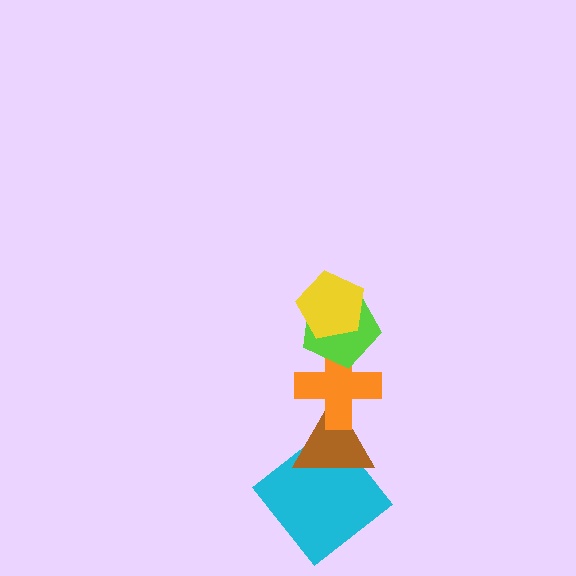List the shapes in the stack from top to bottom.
From top to bottom: the yellow pentagon, the lime pentagon, the orange cross, the brown triangle, the cyan diamond.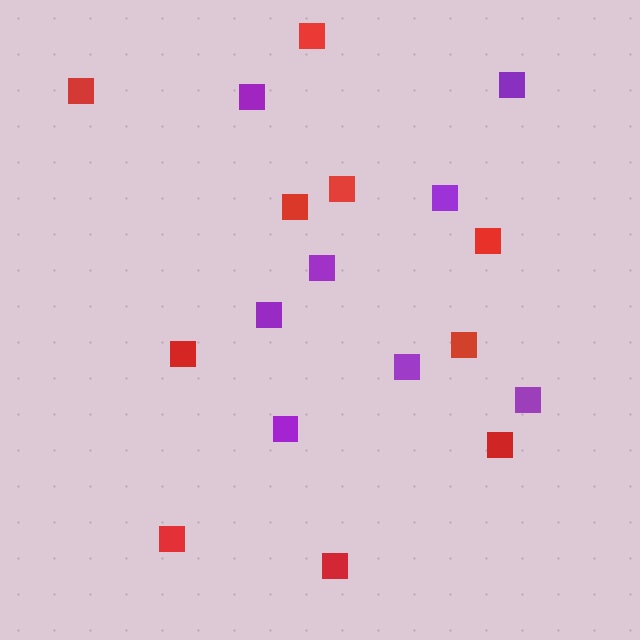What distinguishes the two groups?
There are 2 groups: one group of purple squares (8) and one group of red squares (10).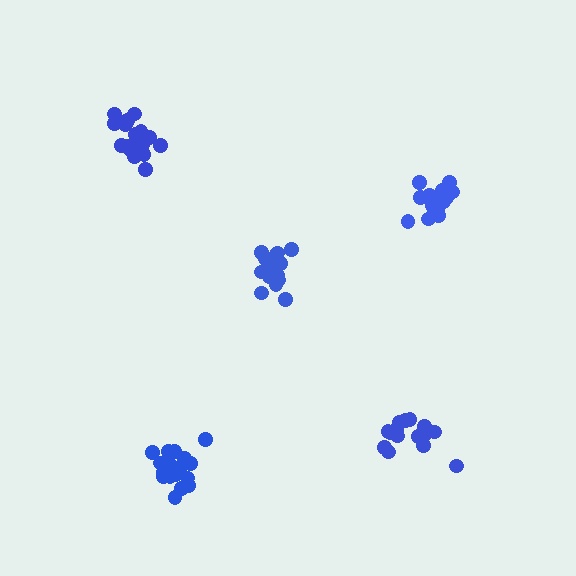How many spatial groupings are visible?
There are 5 spatial groupings.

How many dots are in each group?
Group 1: 19 dots, Group 2: 19 dots, Group 3: 17 dots, Group 4: 15 dots, Group 5: 19 dots (89 total).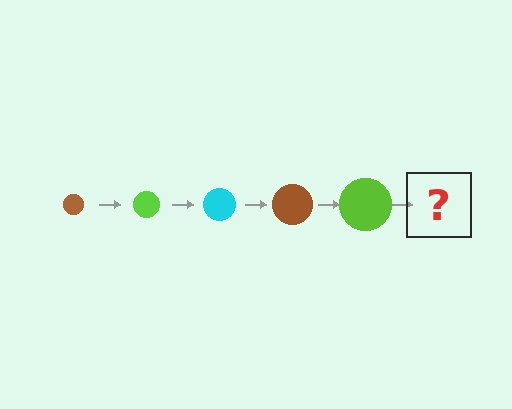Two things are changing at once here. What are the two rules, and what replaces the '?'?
The two rules are that the circle grows larger each step and the color cycles through brown, lime, and cyan. The '?' should be a cyan circle, larger than the previous one.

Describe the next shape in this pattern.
It should be a cyan circle, larger than the previous one.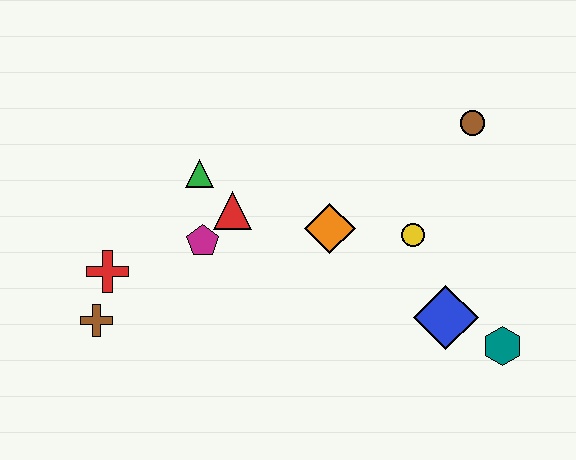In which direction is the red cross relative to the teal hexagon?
The red cross is to the left of the teal hexagon.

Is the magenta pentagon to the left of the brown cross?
No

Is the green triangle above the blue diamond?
Yes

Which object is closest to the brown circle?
The yellow circle is closest to the brown circle.